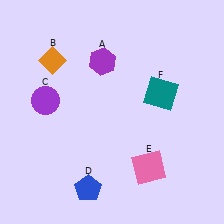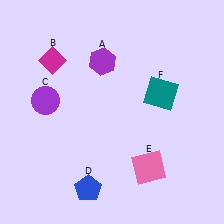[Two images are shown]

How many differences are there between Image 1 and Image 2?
There is 1 difference between the two images.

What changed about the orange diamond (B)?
In Image 1, B is orange. In Image 2, it changed to magenta.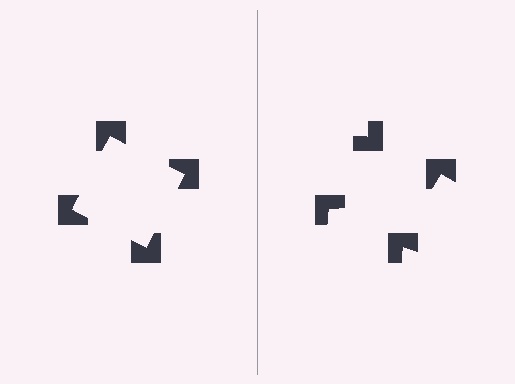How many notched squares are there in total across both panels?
8 — 4 on each side.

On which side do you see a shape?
An illusory square appears on the left side. On the right side the wedge cuts are rotated, so no coherent shape forms.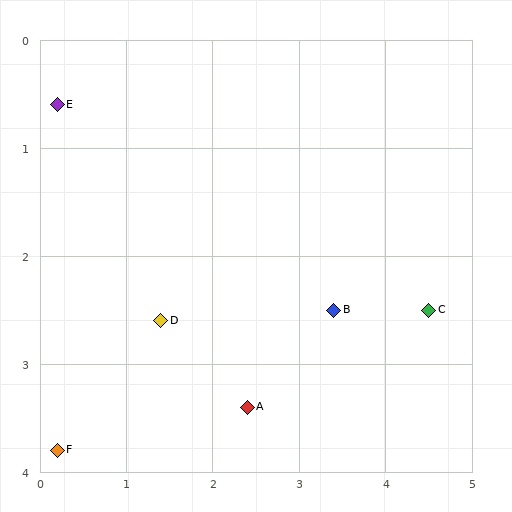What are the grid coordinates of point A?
Point A is at approximately (2.4, 3.4).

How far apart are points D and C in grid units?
Points D and C are about 3.1 grid units apart.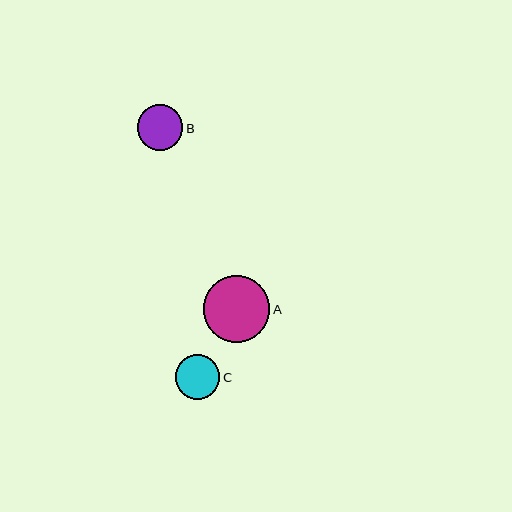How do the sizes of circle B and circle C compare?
Circle B and circle C are approximately the same size.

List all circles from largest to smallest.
From largest to smallest: A, B, C.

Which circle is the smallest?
Circle C is the smallest with a size of approximately 45 pixels.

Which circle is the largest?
Circle A is the largest with a size of approximately 66 pixels.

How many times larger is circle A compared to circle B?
Circle A is approximately 1.5 times the size of circle B.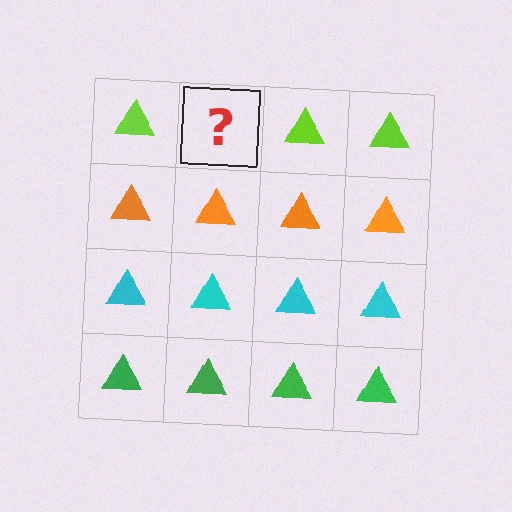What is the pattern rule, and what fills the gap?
The rule is that each row has a consistent color. The gap should be filled with a lime triangle.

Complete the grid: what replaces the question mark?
The question mark should be replaced with a lime triangle.